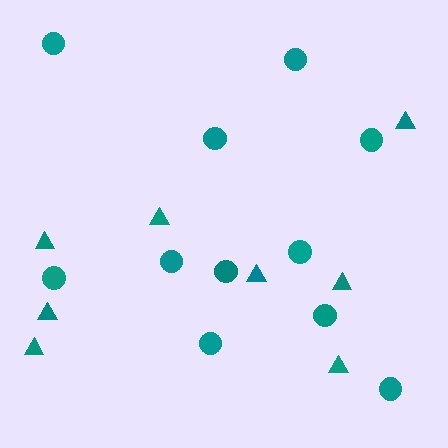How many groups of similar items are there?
There are 2 groups: one group of triangles (8) and one group of circles (11).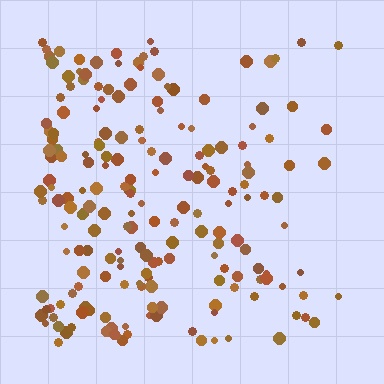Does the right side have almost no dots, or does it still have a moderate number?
Still a moderate number, just noticeably fewer than the left.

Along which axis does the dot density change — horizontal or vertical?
Horizontal.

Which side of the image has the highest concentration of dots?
The left.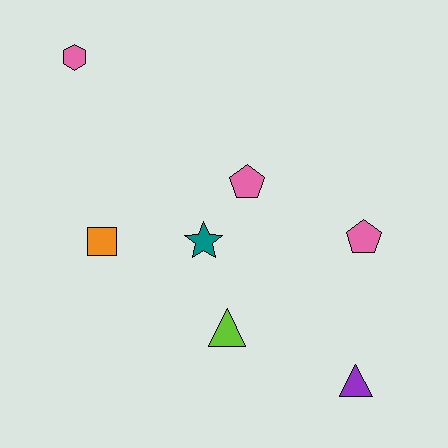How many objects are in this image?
There are 7 objects.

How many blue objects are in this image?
There are no blue objects.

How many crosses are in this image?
There are no crosses.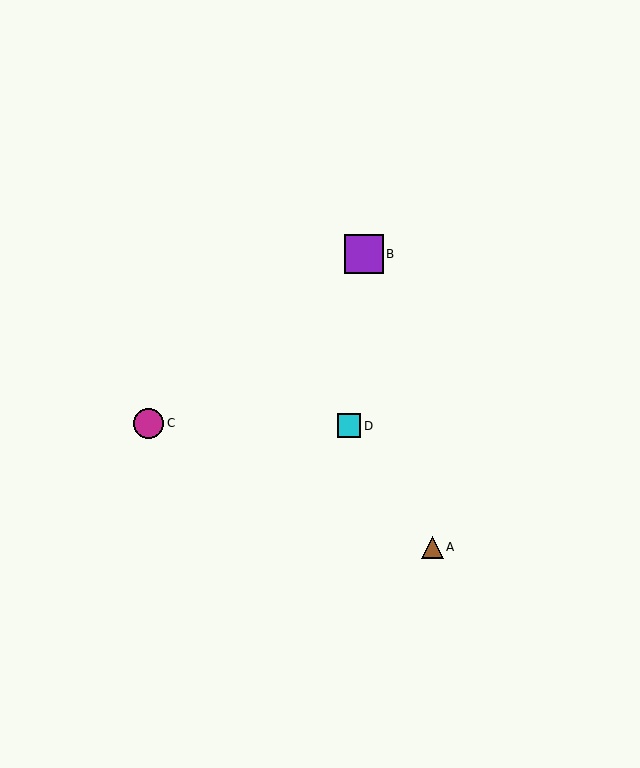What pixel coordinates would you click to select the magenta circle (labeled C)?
Click at (149, 423) to select the magenta circle C.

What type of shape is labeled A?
Shape A is a brown triangle.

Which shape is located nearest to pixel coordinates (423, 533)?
The brown triangle (labeled A) at (432, 547) is nearest to that location.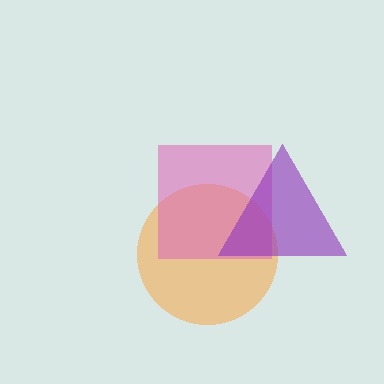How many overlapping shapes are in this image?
There are 3 overlapping shapes in the image.